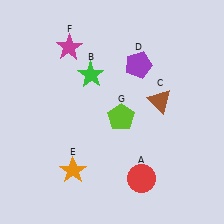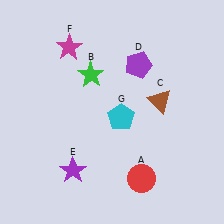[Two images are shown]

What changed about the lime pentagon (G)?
In Image 1, G is lime. In Image 2, it changed to cyan.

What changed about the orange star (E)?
In Image 1, E is orange. In Image 2, it changed to purple.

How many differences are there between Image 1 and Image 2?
There are 2 differences between the two images.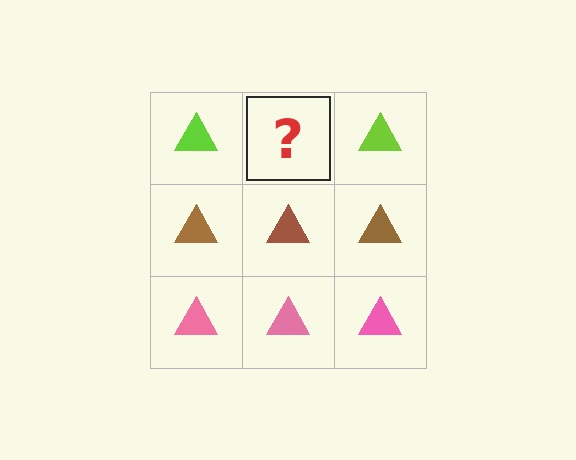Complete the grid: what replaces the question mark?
The question mark should be replaced with a lime triangle.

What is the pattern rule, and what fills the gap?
The rule is that each row has a consistent color. The gap should be filled with a lime triangle.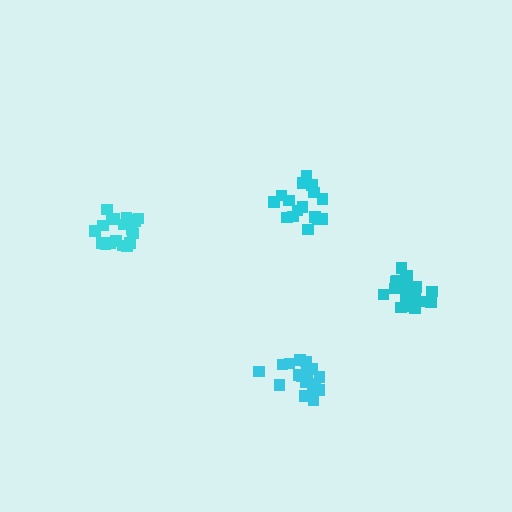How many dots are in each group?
Group 1: 16 dots, Group 2: 19 dots, Group 3: 18 dots, Group 4: 20 dots (73 total).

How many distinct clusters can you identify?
There are 4 distinct clusters.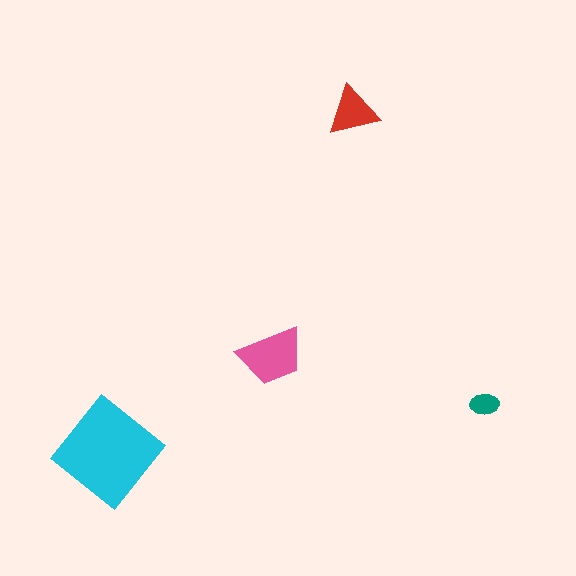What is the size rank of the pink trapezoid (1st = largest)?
2nd.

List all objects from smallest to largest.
The teal ellipse, the red triangle, the pink trapezoid, the cyan diamond.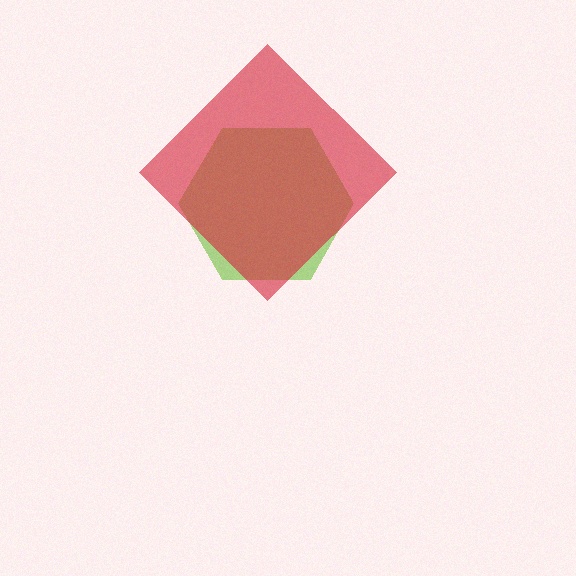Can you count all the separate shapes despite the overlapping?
Yes, there are 2 separate shapes.